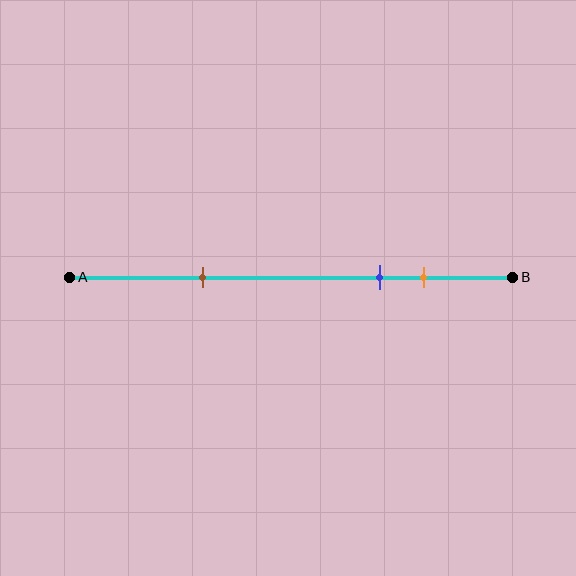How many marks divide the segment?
There are 3 marks dividing the segment.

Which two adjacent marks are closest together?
The blue and orange marks are the closest adjacent pair.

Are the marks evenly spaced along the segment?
No, the marks are not evenly spaced.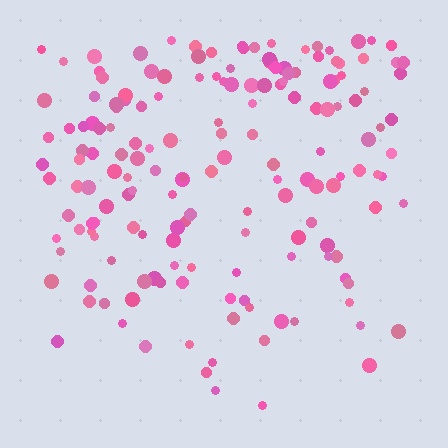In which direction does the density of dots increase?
From bottom to top, with the top side densest.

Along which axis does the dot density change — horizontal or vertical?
Vertical.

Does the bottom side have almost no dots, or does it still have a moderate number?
Still a moderate number, just noticeably fewer than the top.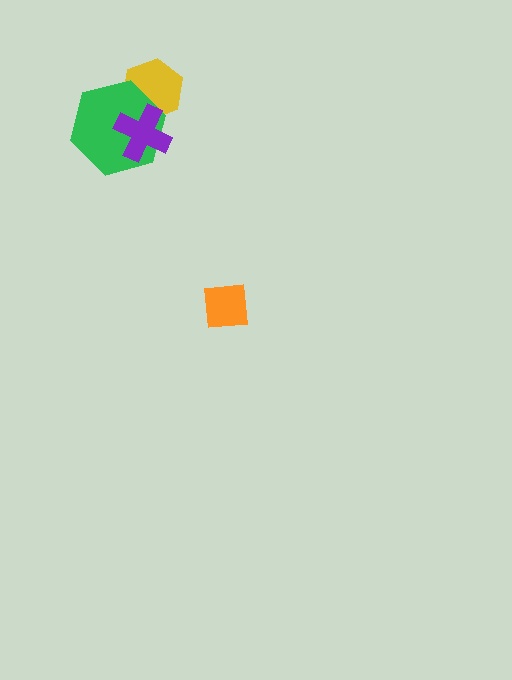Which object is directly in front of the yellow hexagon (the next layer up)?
The green hexagon is directly in front of the yellow hexagon.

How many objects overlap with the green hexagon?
2 objects overlap with the green hexagon.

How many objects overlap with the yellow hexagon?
2 objects overlap with the yellow hexagon.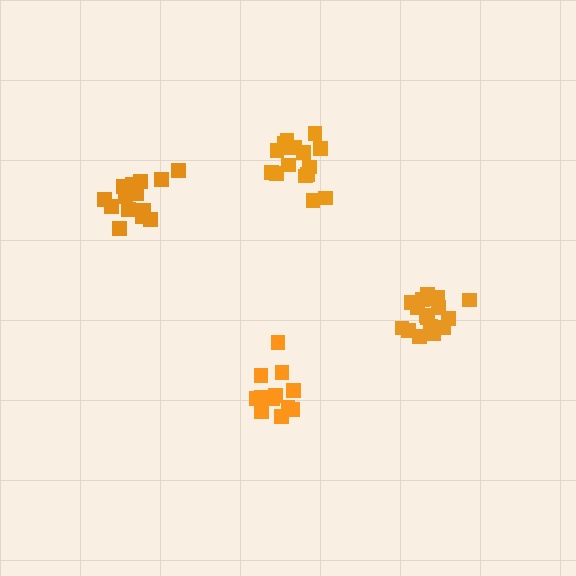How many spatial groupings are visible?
There are 4 spatial groupings.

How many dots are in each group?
Group 1: 17 dots, Group 2: 13 dots, Group 3: 16 dots, Group 4: 14 dots (60 total).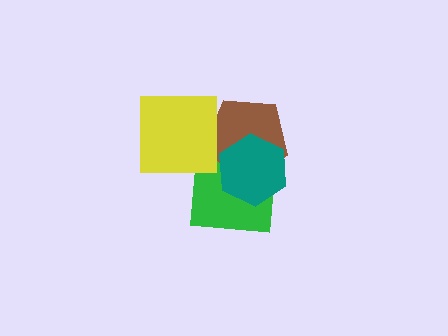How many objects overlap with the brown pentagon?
3 objects overlap with the brown pentagon.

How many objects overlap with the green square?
2 objects overlap with the green square.